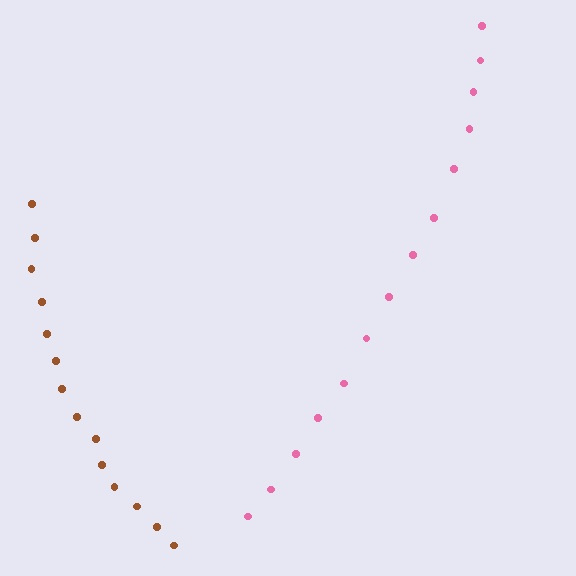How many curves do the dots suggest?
There are 2 distinct paths.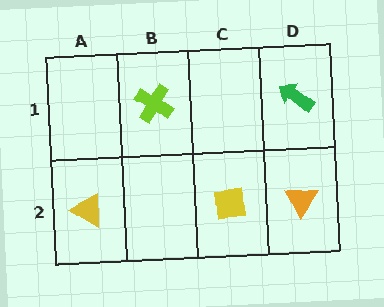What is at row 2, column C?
A yellow square.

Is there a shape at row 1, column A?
No, that cell is empty.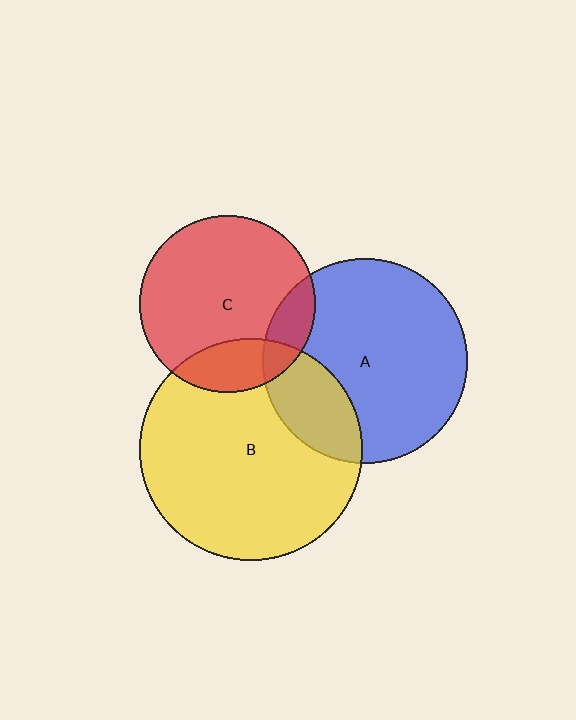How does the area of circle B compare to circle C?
Approximately 1.6 times.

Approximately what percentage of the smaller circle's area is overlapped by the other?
Approximately 25%.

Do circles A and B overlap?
Yes.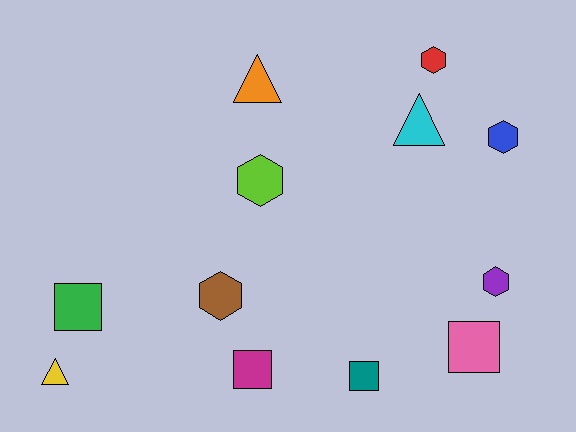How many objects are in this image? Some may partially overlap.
There are 12 objects.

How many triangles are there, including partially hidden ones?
There are 3 triangles.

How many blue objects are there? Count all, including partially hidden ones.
There is 1 blue object.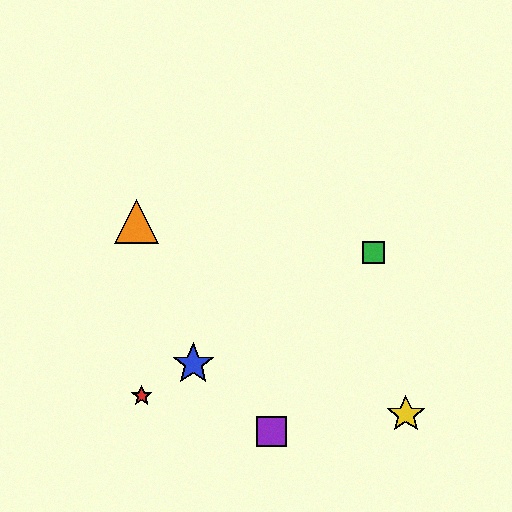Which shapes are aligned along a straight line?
The red star, the blue star, the green square are aligned along a straight line.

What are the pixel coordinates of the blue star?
The blue star is at (193, 364).